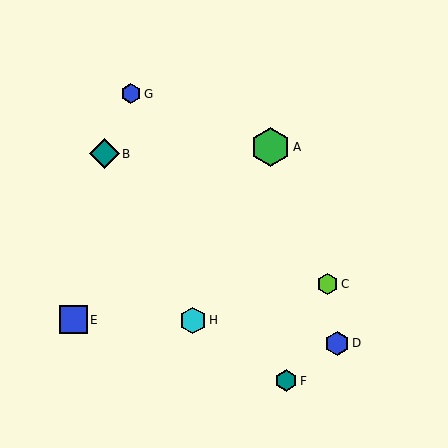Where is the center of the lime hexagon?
The center of the lime hexagon is at (327, 284).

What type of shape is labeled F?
Shape F is a teal hexagon.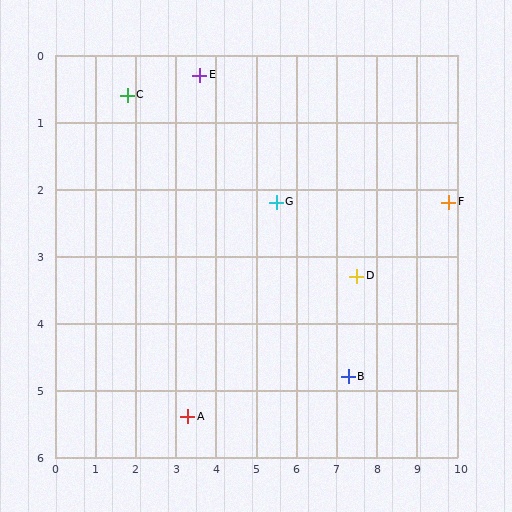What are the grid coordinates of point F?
Point F is at approximately (9.8, 2.2).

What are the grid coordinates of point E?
Point E is at approximately (3.6, 0.3).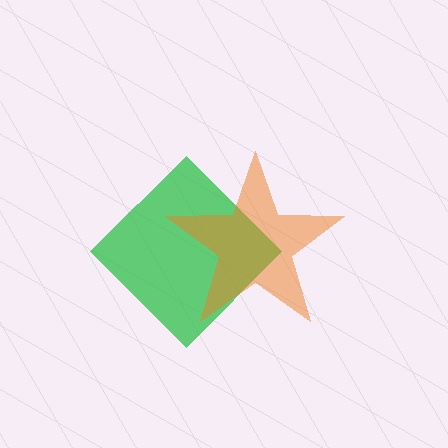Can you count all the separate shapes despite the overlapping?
Yes, there are 2 separate shapes.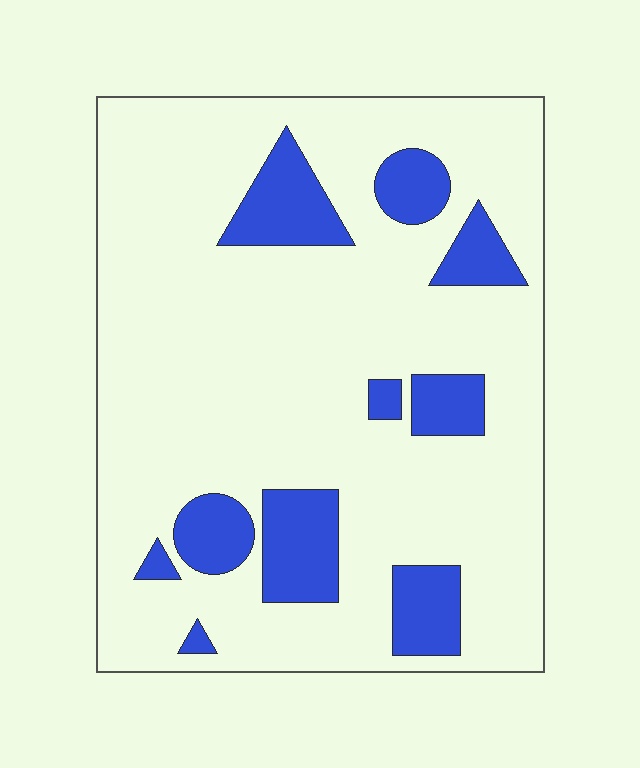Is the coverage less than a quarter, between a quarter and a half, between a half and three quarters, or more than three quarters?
Less than a quarter.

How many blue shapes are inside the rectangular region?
10.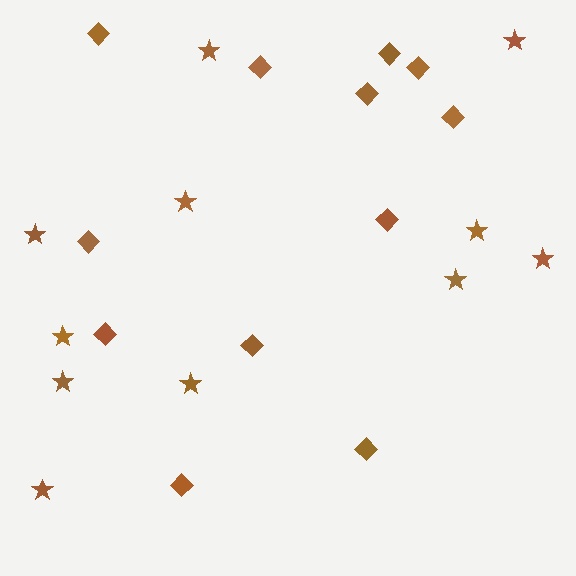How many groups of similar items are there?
There are 2 groups: one group of stars (11) and one group of diamonds (12).